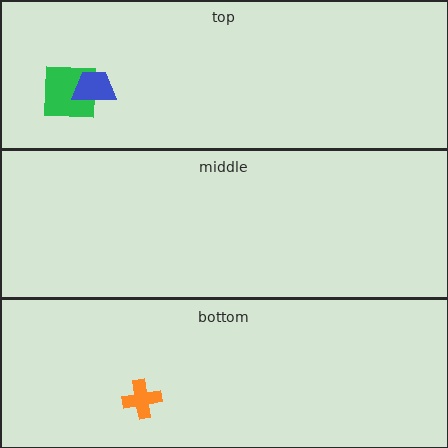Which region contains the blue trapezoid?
The top region.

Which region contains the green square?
The top region.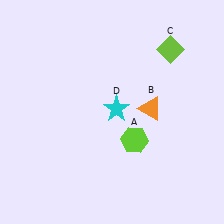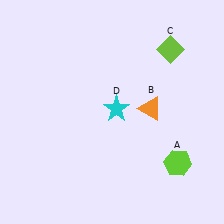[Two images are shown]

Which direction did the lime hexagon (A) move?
The lime hexagon (A) moved right.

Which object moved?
The lime hexagon (A) moved right.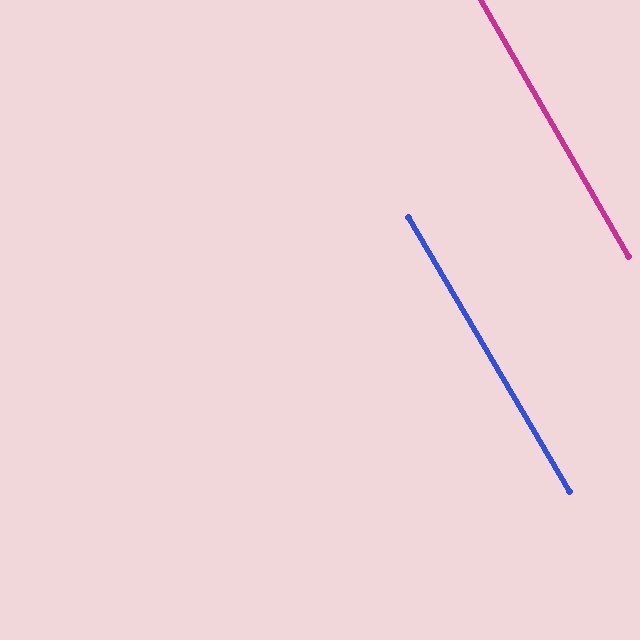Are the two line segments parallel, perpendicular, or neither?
Parallel — their directions differ by only 0.5°.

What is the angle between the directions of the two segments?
Approximately 1 degree.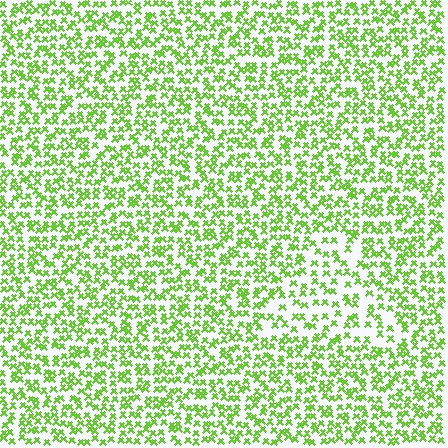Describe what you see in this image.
The image contains small lime elements arranged at two different densities. A triangle-shaped region is visible where the elements are less densely packed than the surrounding area.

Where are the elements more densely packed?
The elements are more densely packed outside the triangle boundary.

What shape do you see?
I see a triangle.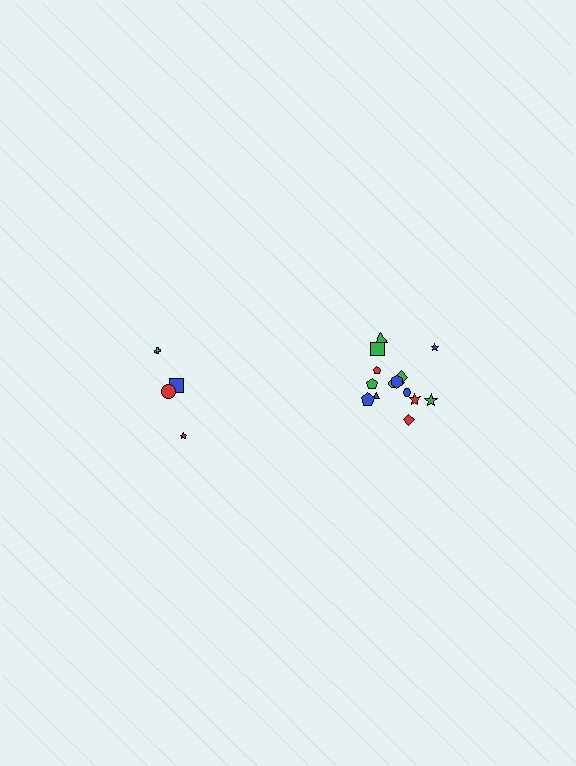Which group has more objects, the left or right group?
The right group.